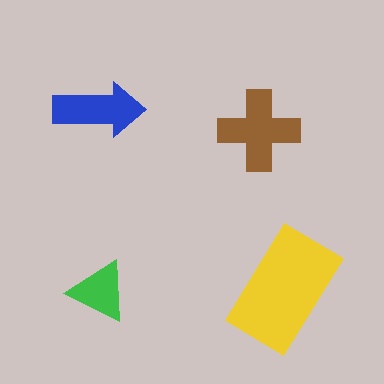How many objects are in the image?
There are 4 objects in the image.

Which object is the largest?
The yellow rectangle.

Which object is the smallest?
The green triangle.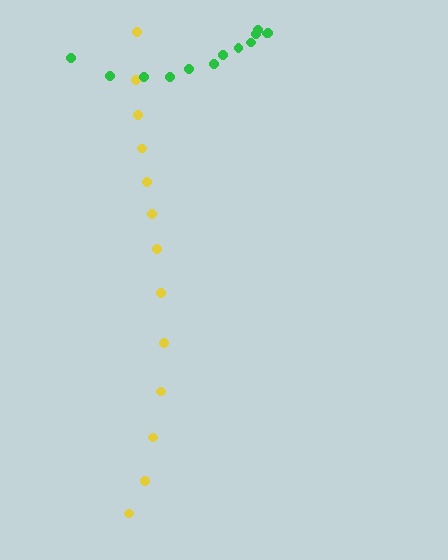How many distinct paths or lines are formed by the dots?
There are 2 distinct paths.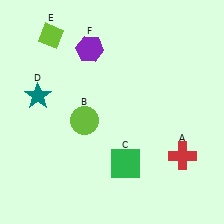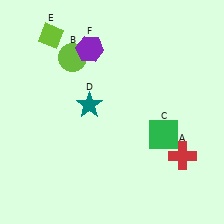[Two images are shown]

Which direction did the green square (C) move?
The green square (C) moved right.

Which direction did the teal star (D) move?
The teal star (D) moved right.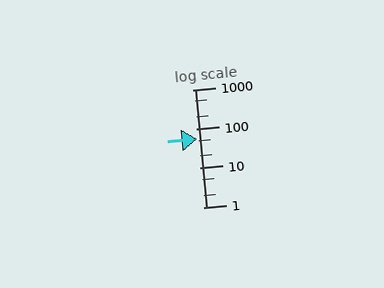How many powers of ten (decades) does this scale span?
The scale spans 3 decades, from 1 to 1000.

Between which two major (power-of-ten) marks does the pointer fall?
The pointer is between 10 and 100.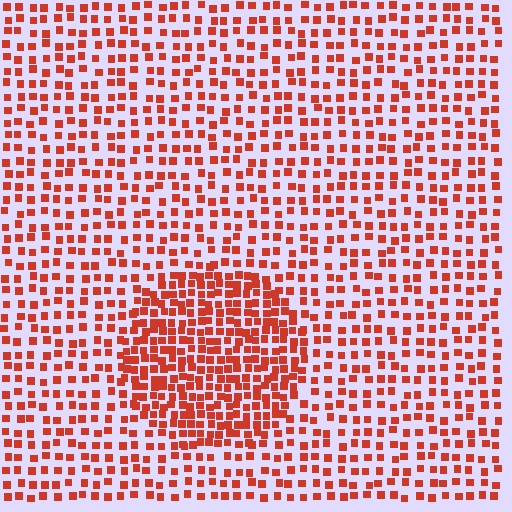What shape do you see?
I see a circle.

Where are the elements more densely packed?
The elements are more densely packed inside the circle boundary.